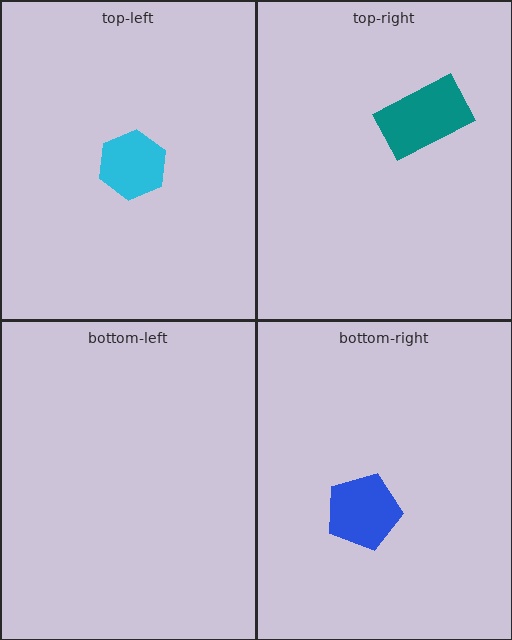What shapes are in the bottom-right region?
The blue pentagon.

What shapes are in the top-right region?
The teal rectangle.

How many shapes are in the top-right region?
1.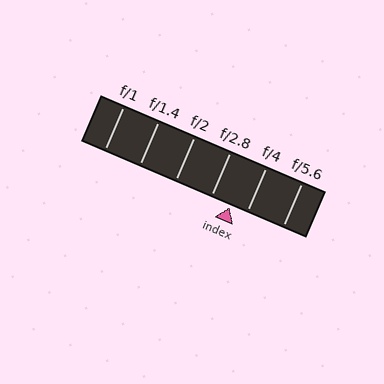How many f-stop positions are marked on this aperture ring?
There are 6 f-stop positions marked.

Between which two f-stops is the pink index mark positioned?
The index mark is between f/2.8 and f/4.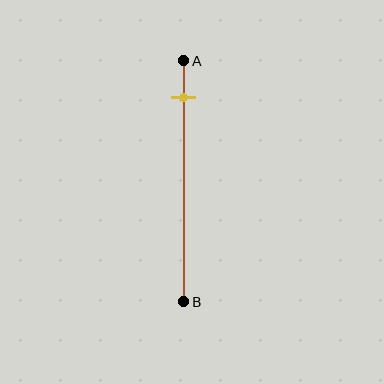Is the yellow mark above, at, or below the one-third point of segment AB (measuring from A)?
The yellow mark is above the one-third point of segment AB.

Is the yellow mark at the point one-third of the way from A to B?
No, the mark is at about 15% from A, not at the 33% one-third point.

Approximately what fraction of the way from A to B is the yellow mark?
The yellow mark is approximately 15% of the way from A to B.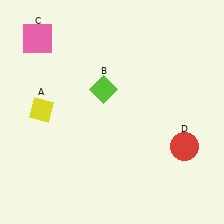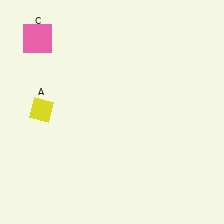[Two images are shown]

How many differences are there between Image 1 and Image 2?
There are 2 differences between the two images.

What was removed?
The red circle (D), the lime diamond (B) were removed in Image 2.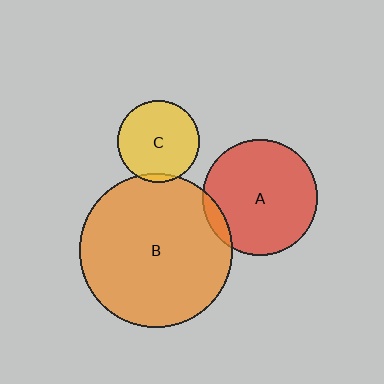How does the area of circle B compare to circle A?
Approximately 1.8 times.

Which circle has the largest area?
Circle B (orange).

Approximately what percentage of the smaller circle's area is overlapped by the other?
Approximately 10%.